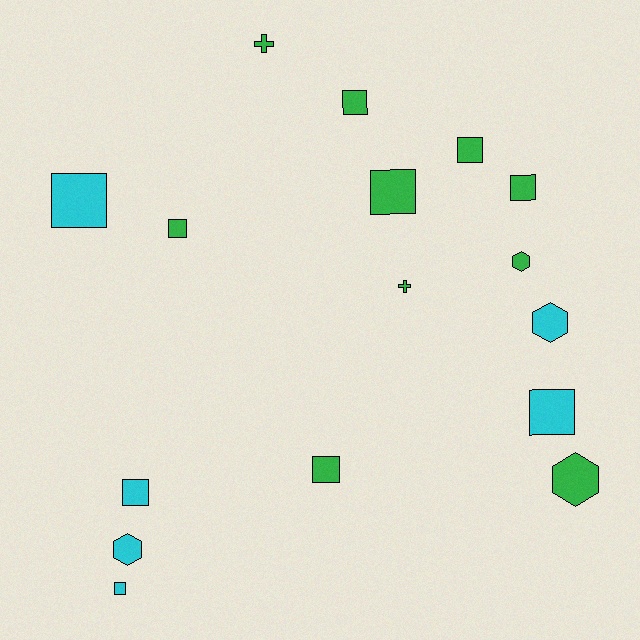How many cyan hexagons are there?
There are 2 cyan hexagons.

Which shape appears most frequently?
Square, with 10 objects.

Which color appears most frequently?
Green, with 10 objects.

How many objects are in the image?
There are 16 objects.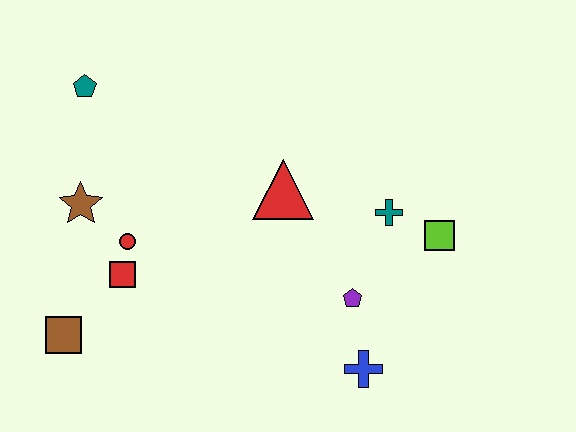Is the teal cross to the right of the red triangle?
Yes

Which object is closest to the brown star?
The red circle is closest to the brown star.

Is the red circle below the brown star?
Yes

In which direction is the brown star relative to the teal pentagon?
The brown star is below the teal pentagon.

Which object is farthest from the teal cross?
The brown square is farthest from the teal cross.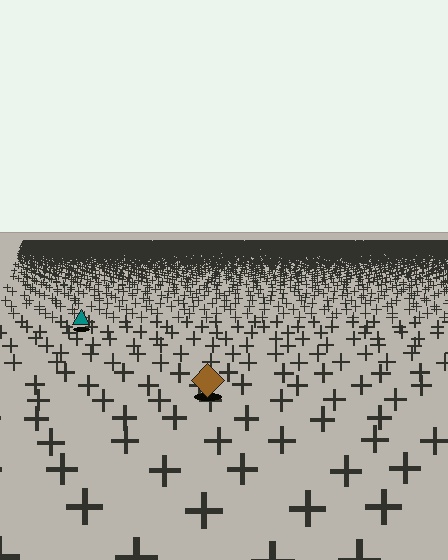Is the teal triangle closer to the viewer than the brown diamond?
No. The brown diamond is closer — you can tell from the texture gradient: the ground texture is coarser near it.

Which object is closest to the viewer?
The brown diamond is closest. The texture marks near it are larger and more spread out.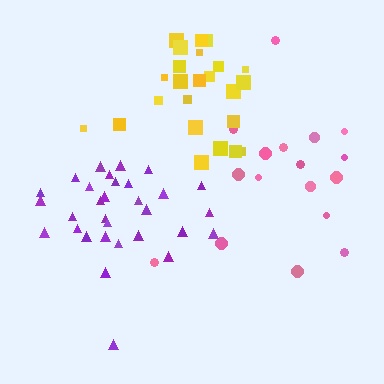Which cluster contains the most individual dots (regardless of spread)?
Purple (31).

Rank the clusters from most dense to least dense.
purple, yellow, pink.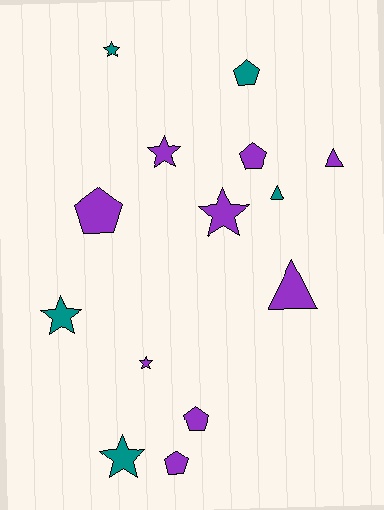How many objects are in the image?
There are 14 objects.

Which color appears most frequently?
Purple, with 9 objects.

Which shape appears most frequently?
Star, with 6 objects.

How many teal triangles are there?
There is 1 teal triangle.